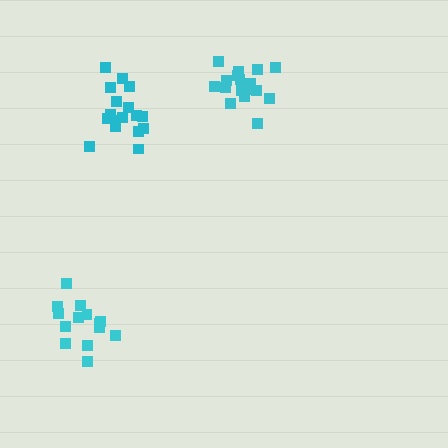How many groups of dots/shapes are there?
There are 3 groups.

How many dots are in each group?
Group 1: 14 dots, Group 2: 17 dots, Group 3: 17 dots (48 total).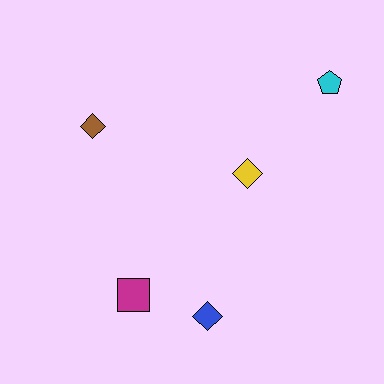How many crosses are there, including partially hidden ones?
There are no crosses.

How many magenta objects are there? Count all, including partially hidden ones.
There is 1 magenta object.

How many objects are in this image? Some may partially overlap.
There are 5 objects.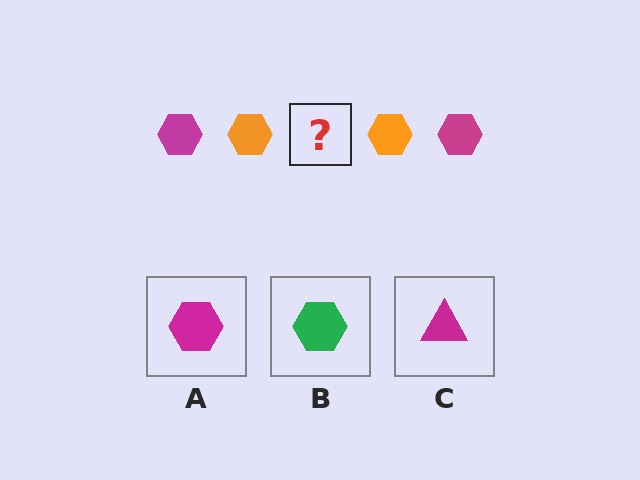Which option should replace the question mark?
Option A.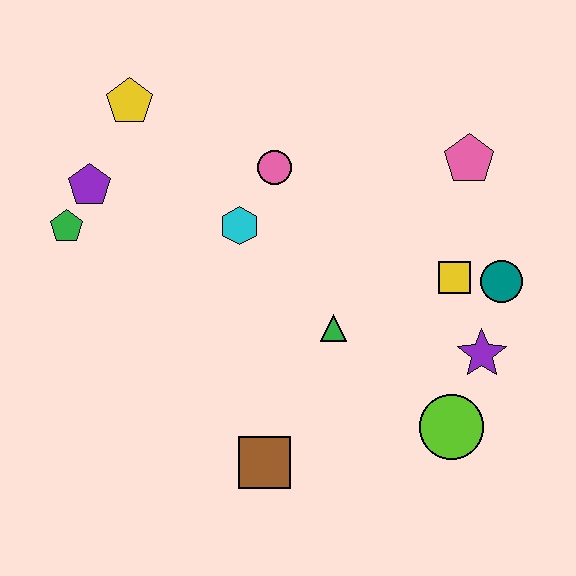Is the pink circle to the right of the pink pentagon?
No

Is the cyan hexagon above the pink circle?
No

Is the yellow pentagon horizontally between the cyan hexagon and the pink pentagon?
No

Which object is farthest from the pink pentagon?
The green pentagon is farthest from the pink pentagon.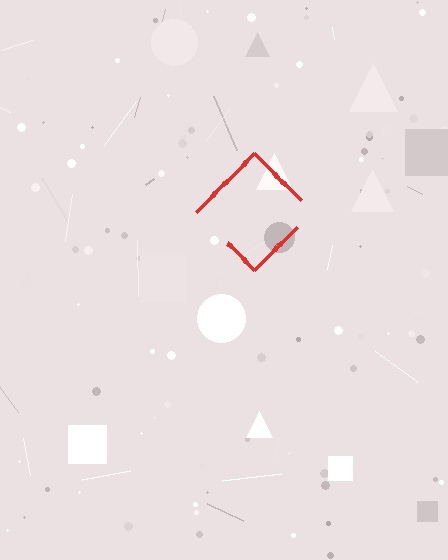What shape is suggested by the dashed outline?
The dashed outline suggests a diamond.